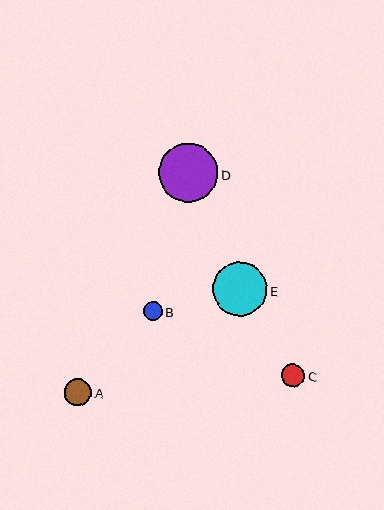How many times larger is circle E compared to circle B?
Circle E is approximately 2.8 times the size of circle B.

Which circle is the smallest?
Circle B is the smallest with a size of approximately 19 pixels.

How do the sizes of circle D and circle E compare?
Circle D and circle E are approximately the same size.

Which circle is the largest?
Circle D is the largest with a size of approximately 59 pixels.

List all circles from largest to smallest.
From largest to smallest: D, E, A, C, B.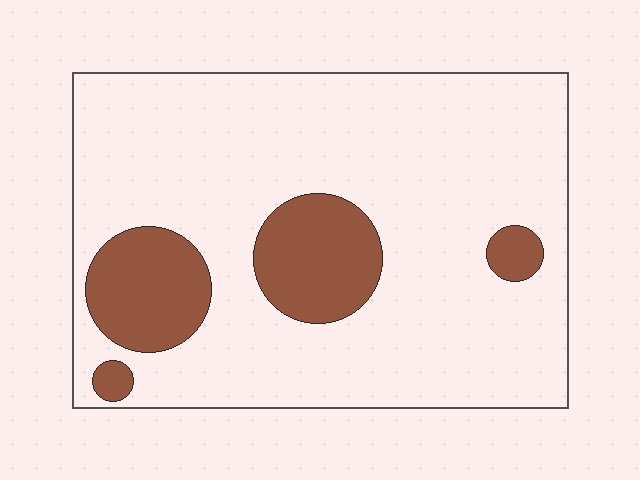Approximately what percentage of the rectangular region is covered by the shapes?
Approximately 20%.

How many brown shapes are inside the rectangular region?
4.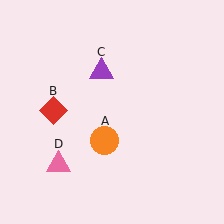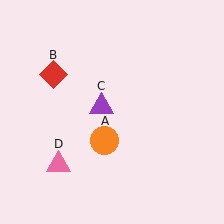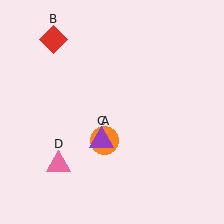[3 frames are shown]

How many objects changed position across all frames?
2 objects changed position: red diamond (object B), purple triangle (object C).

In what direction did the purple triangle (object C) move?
The purple triangle (object C) moved down.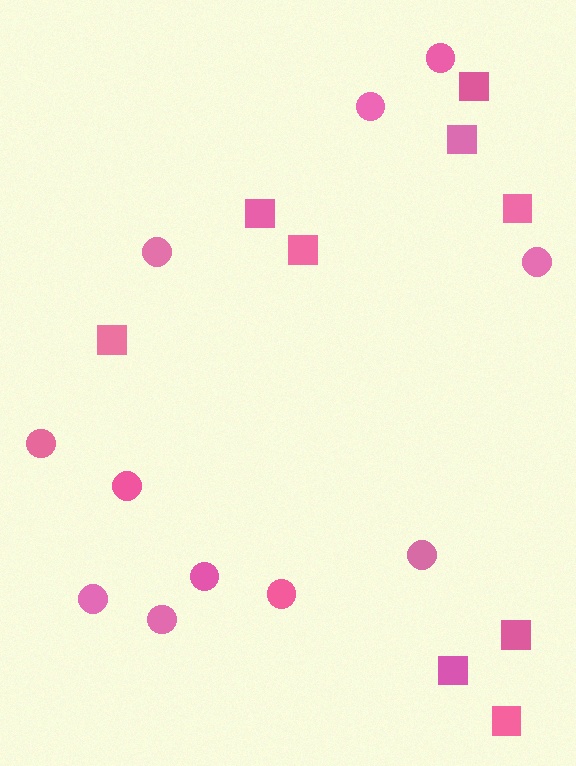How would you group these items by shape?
There are 2 groups: one group of squares (9) and one group of circles (11).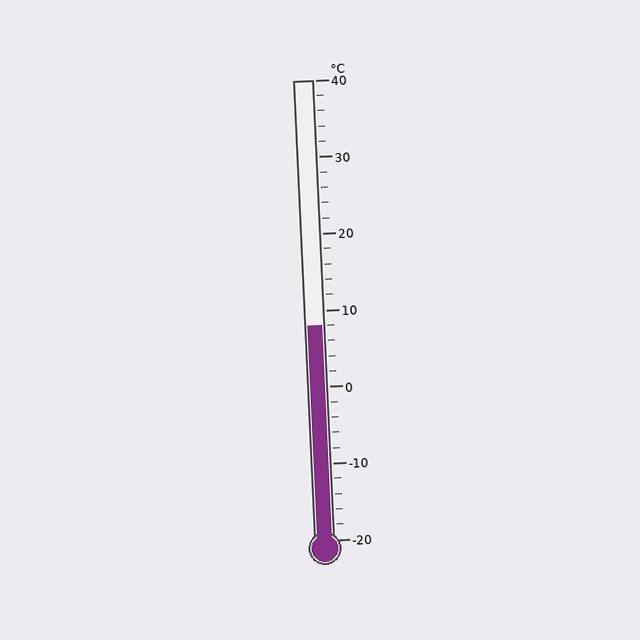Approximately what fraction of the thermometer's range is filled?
The thermometer is filled to approximately 45% of its range.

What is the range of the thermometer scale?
The thermometer scale ranges from -20°C to 40°C.